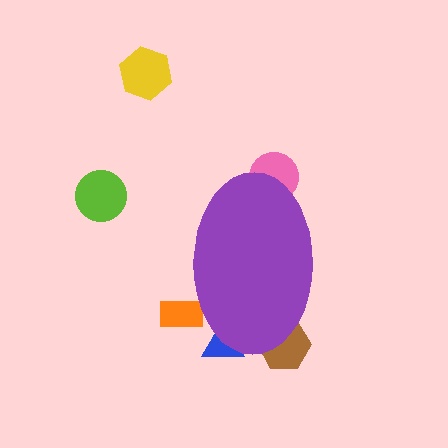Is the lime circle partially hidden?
No, the lime circle is fully visible.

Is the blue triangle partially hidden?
Yes, the blue triangle is partially hidden behind the purple ellipse.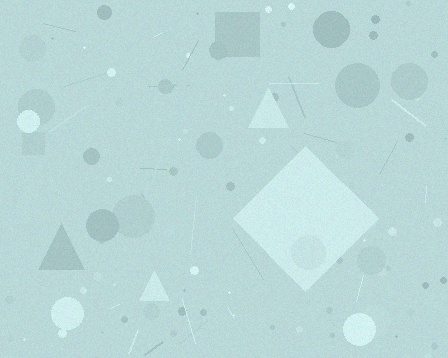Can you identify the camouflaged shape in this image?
The camouflaged shape is a diamond.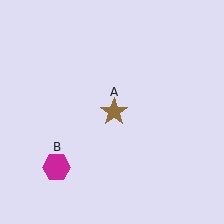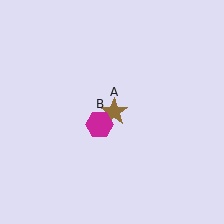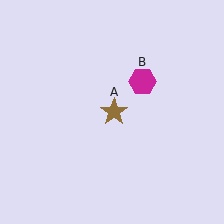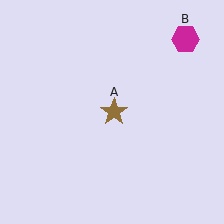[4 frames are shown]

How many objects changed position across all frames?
1 object changed position: magenta hexagon (object B).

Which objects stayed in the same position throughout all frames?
Brown star (object A) remained stationary.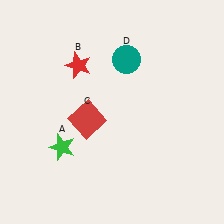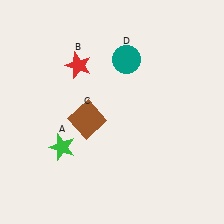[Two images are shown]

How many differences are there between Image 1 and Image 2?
There is 1 difference between the two images.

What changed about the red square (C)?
In Image 1, C is red. In Image 2, it changed to brown.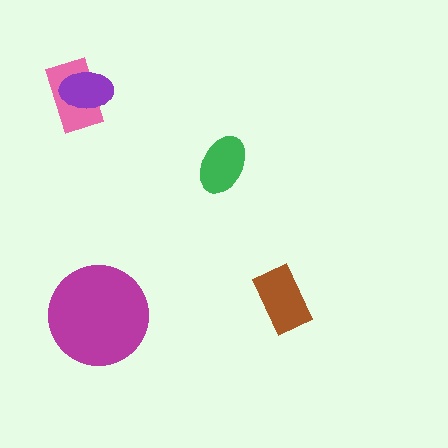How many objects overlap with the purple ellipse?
1 object overlaps with the purple ellipse.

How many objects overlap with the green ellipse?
0 objects overlap with the green ellipse.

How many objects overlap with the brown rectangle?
0 objects overlap with the brown rectangle.